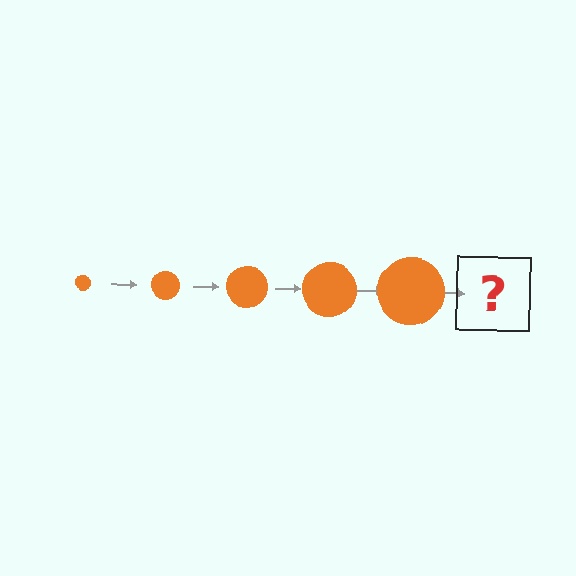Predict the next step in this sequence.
The next step is an orange circle, larger than the previous one.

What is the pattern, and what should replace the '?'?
The pattern is that the circle gets progressively larger each step. The '?' should be an orange circle, larger than the previous one.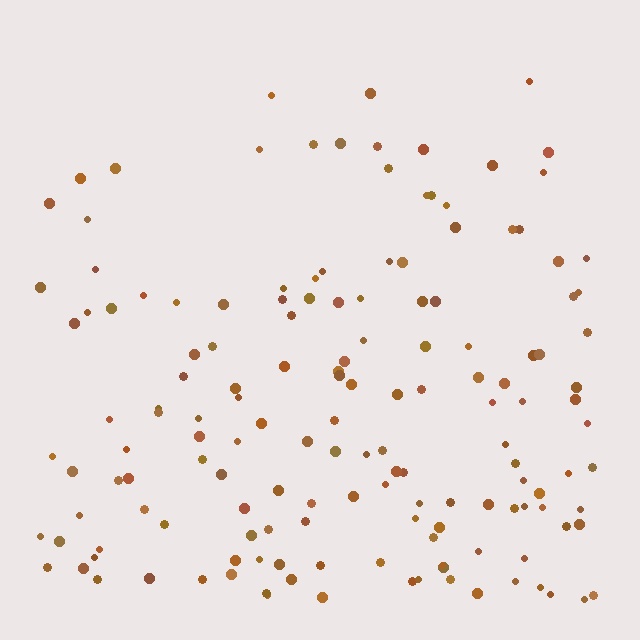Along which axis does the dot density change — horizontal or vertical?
Vertical.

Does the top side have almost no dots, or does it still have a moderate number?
Still a moderate number, just noticeably fewer than the bottom.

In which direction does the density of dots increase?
From top to bottom, with the bottom side densest.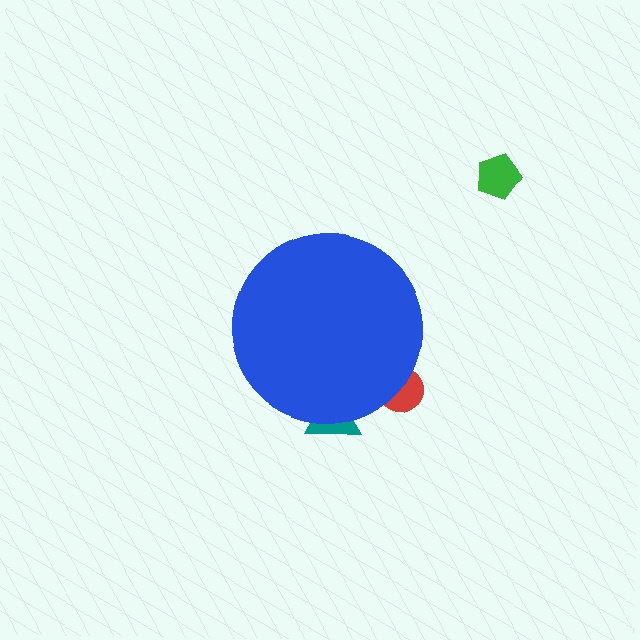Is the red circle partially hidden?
Yes, the red circle is partially hidden behind the blue circle.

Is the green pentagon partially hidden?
No, the green pentagon is fully visible.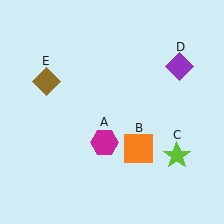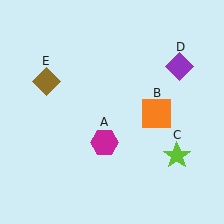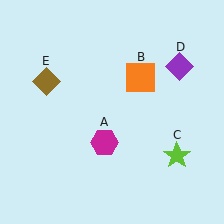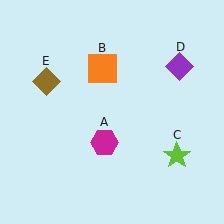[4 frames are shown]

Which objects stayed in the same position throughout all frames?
Magenta hexagon (object A) and lime star (object C) and purple diamond (object D) and brown diamond (object E) remained stationary.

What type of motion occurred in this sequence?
The orange square (object B) rotated counterclockwise around the center of the scene.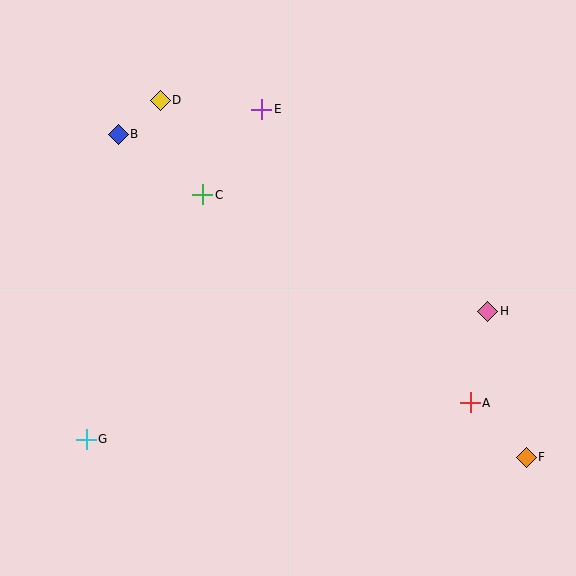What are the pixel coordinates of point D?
Point D is at (160, 100).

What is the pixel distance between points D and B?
The distance between D and B is 54 pixels.